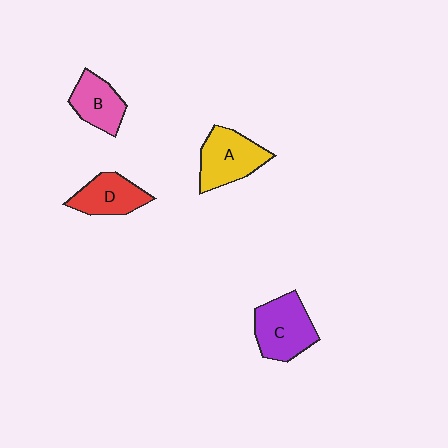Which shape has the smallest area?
Shape B (pink).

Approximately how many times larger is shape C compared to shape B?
Approximately 1.4 times.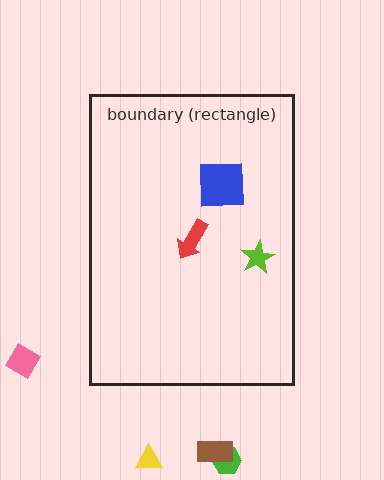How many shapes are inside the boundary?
3 inside, 4 outside.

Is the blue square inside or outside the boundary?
Inside.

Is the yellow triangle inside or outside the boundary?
Outside.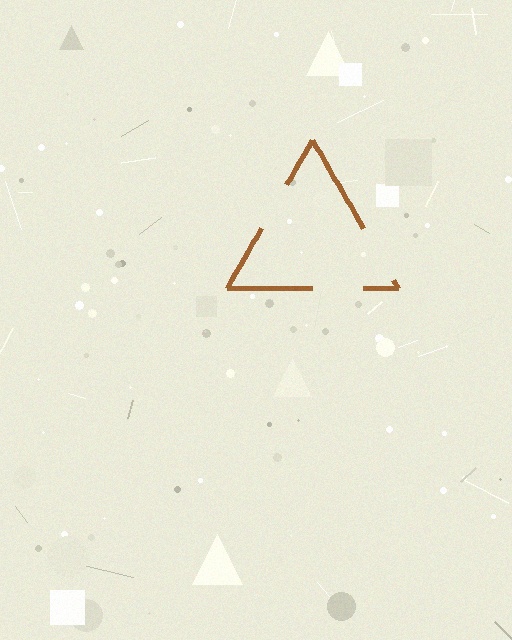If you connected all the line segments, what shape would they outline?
They would outline a triangle.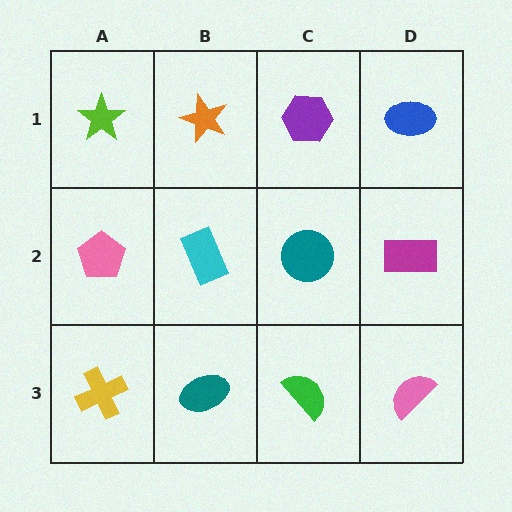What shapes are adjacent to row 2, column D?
A blue ellipse (row 1, column D), a pink semicircle (row 3, column D), a teal circle (row 2, column C).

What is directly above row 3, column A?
A pink pentagon.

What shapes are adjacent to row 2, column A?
A lime star (row 1, column A), a yellow cross (row 3, column A), a cyan rectangle (row 2, column B).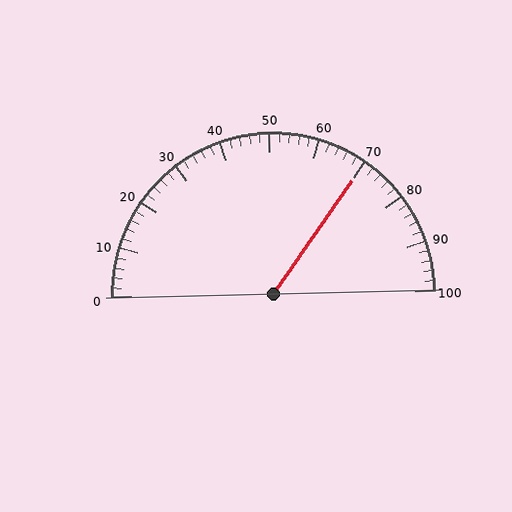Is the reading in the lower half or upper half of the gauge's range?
The reading is in the upper half of the range (0 to 100).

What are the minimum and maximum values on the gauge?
The gauge ranges from 0 to 100.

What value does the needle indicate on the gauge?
The needle indicates approximately 70.